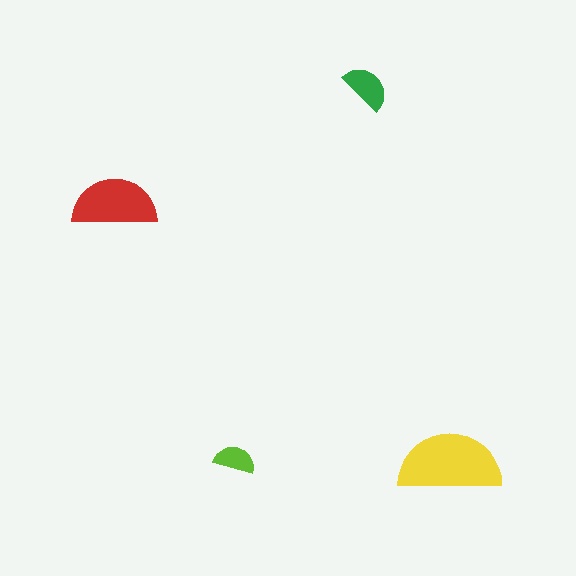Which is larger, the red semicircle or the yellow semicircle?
The yellow one.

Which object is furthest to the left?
The red semicircle is leftmost.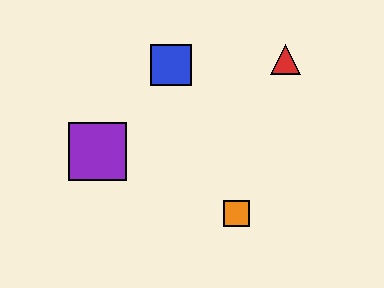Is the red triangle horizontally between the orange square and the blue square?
No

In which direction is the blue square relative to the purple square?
The blue square is above the purple square.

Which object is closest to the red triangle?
The blue square is closest to the red triangle.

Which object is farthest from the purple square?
The red triangle is farthest from the purple square.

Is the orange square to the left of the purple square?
No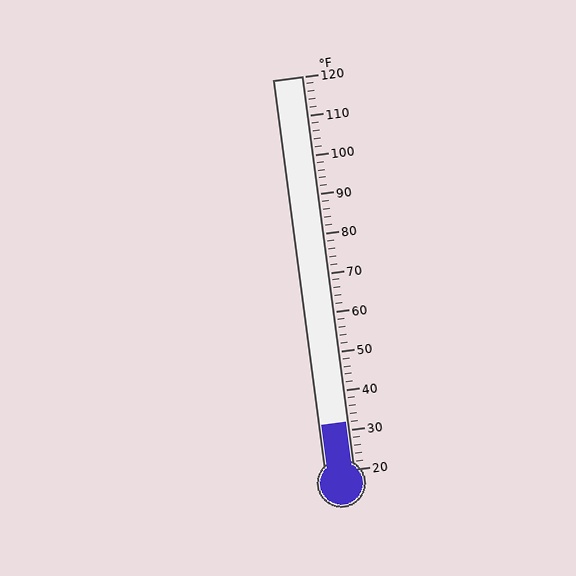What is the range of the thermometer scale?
The thermometer scale ranges from 20°F to 120°F.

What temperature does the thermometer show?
The thermometer shows approximately 32°F.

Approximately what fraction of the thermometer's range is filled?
The thermometer is filled to approximately 10% of its range.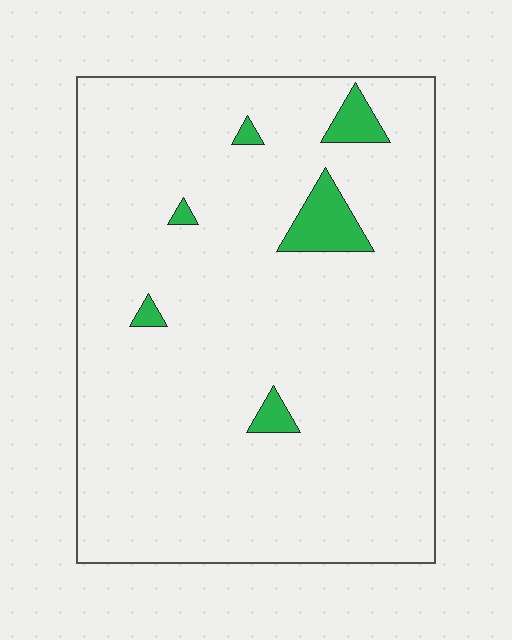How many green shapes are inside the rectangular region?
6.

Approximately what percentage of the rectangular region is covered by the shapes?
Approximately 5%.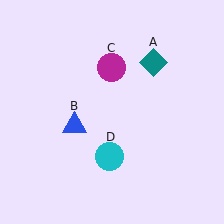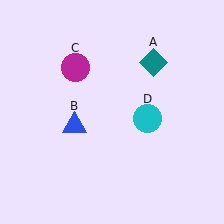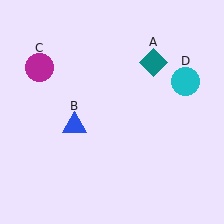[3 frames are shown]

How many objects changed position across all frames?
2 objects changed position: magenta circle (object C), cyan circle (object D).